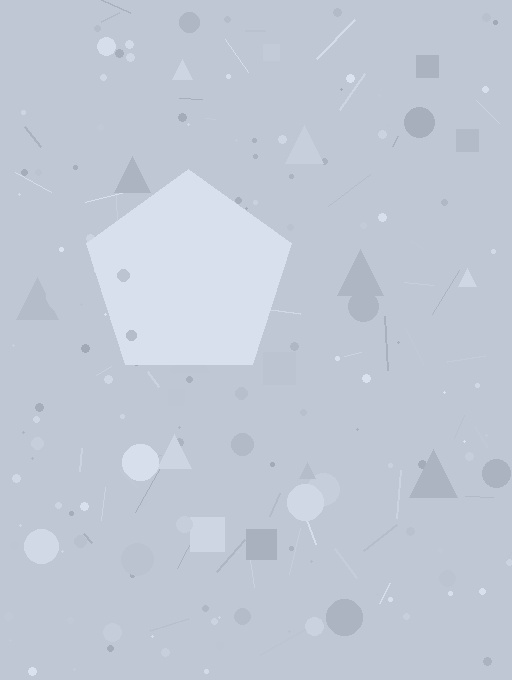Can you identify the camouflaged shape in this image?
The camouflaged shape is a pentagon.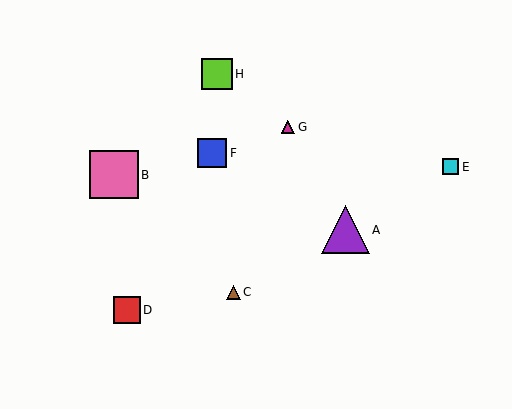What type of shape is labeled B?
Shape B is a pink square.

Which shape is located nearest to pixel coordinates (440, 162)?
The cyan square (labeled E) at (451, 167) is nearest to that location.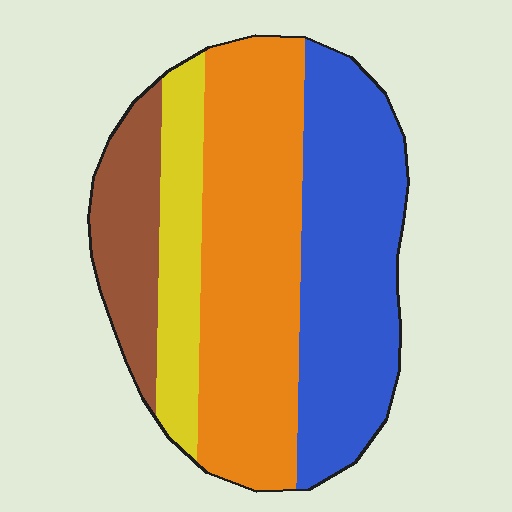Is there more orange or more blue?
Orange.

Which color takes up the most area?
Orange, at roughly 40%.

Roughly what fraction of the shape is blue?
Blue covers roughly 35% of the shape.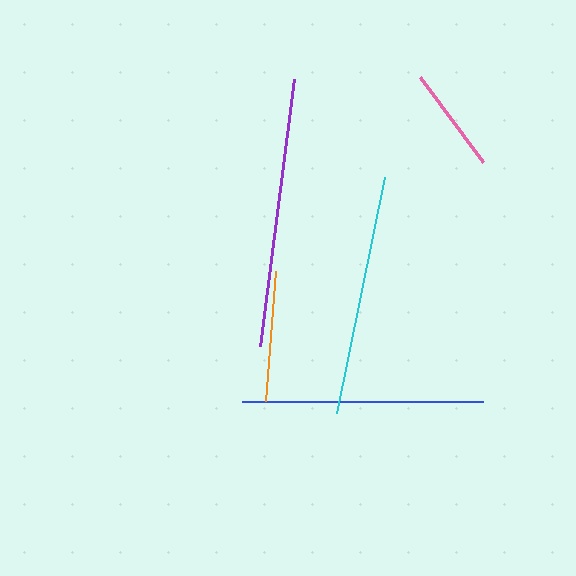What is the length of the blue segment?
The blue segment is approximately 240 pixels long.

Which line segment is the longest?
The purple line is the longest at approximately 269 pixels.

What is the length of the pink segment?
The pink segment is approximately 106 pixels long.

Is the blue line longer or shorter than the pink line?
The blue line is longer than the pink line.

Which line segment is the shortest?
The pink line is the shortest at approximately 106 pixels.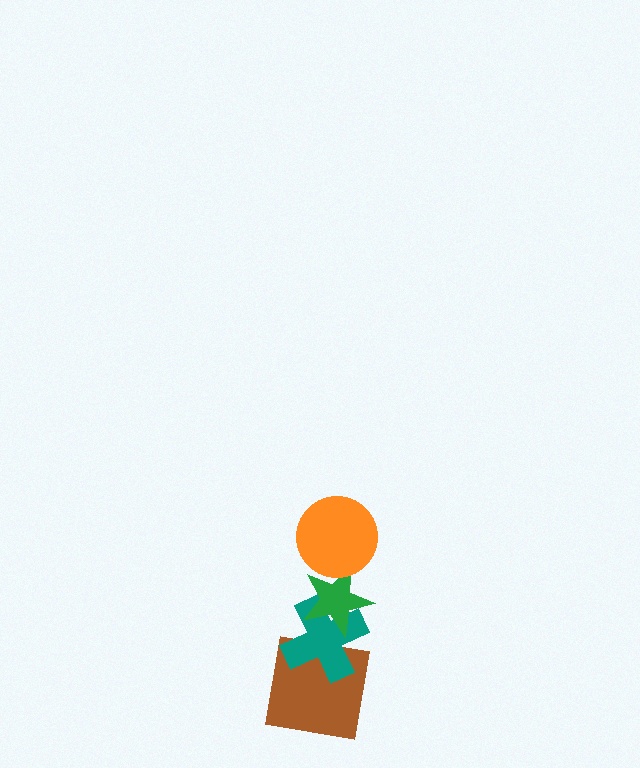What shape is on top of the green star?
The orange circle is on top of the green star.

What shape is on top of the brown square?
The teal cross is on top of the brown square.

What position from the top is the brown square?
The brown square is 4th from the top.